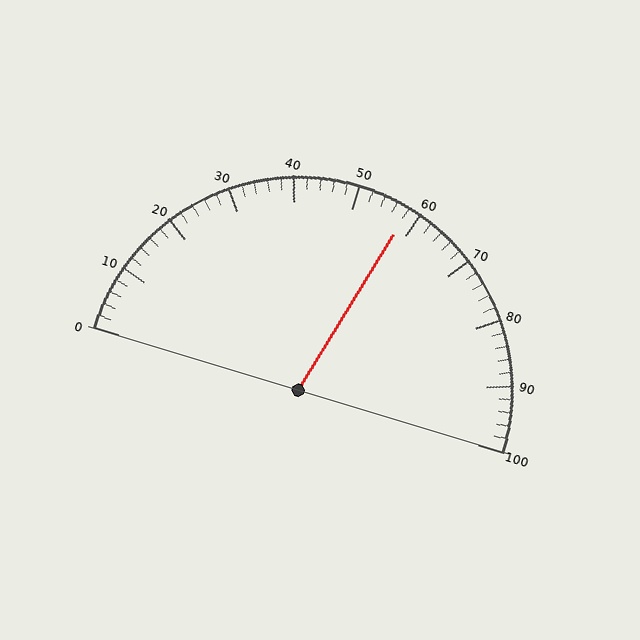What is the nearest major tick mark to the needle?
The nearest major tick mark is 60.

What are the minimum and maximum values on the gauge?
The gauge ranges from 0 to 100.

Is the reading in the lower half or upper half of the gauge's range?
The reading is in the upper half of the range (0 to 100).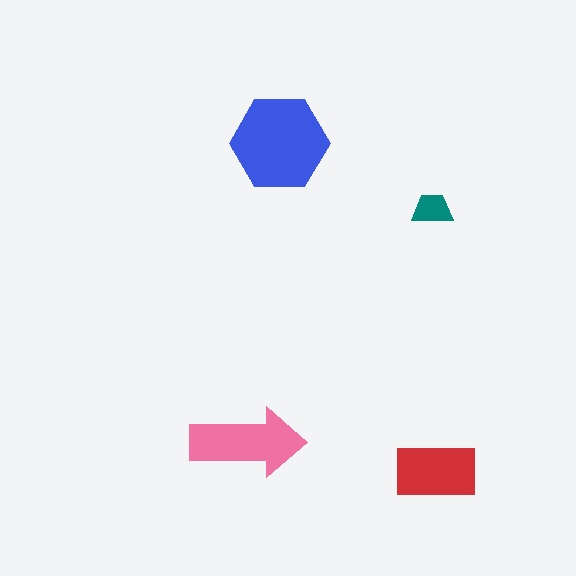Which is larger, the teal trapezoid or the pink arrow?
The pink arrow.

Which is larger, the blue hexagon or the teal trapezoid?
The blue hexagon.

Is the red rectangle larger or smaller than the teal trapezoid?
Larger.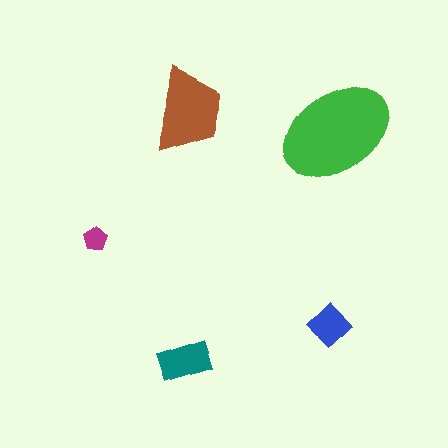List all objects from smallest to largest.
The magenta pentagon, the blue diamond, the teal rectangle, the brown trapezoid, the green ellipse.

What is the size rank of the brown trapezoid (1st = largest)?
2nd.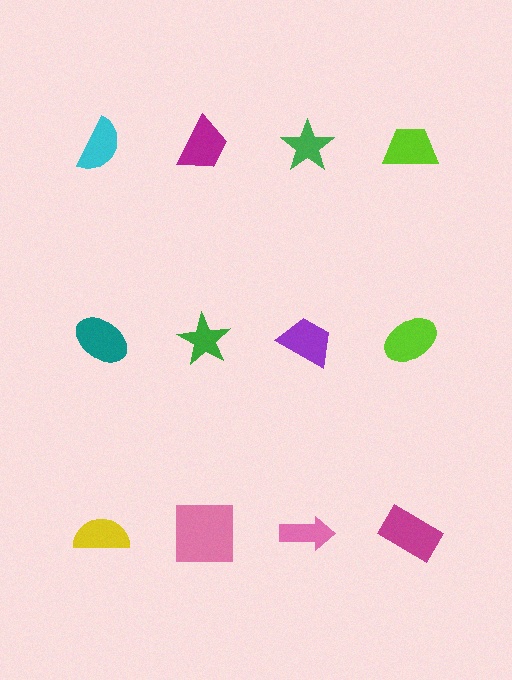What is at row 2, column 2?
A green star.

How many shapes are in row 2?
4 shapes.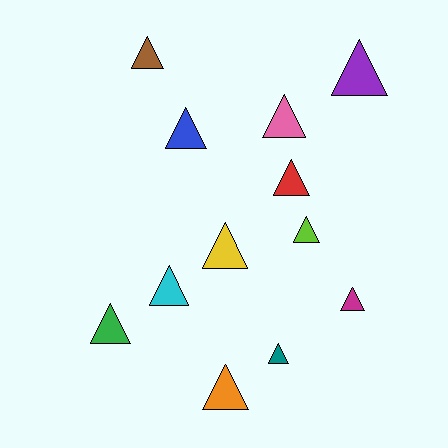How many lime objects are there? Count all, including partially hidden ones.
There is 1 lime object.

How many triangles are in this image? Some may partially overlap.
There are 12 triangles.